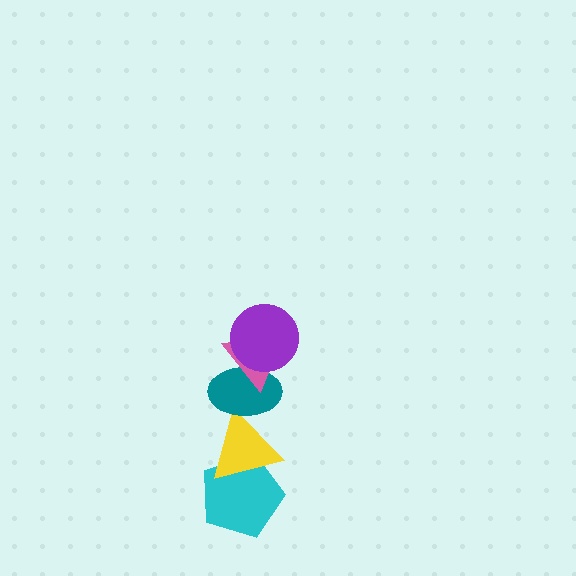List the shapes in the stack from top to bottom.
From top to bottom: the purple circle, the pink triangle, the teal ellipse, the yellow triangle, the cyan pentagon.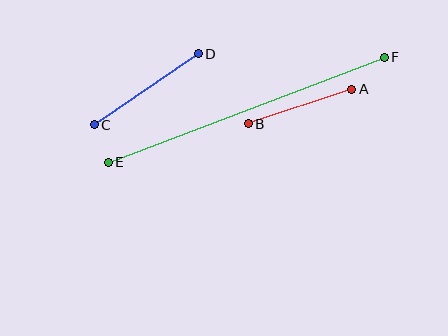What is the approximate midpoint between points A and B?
The midpoint is at approximately (300, 107) pixels.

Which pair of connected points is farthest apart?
Points E and F are farthest apart.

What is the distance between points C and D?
The distance is approximately 126 pixels.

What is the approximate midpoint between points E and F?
The midpoint is at approximately (246, 110) pixels.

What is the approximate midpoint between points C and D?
The midpoint is at approximately (146, 89) pixels.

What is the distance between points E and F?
The distance is approximately 295 pixels.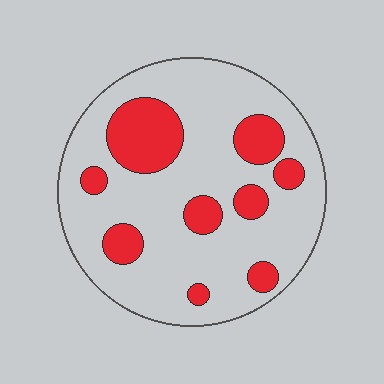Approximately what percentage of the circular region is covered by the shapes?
Approximately 25%.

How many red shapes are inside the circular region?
9.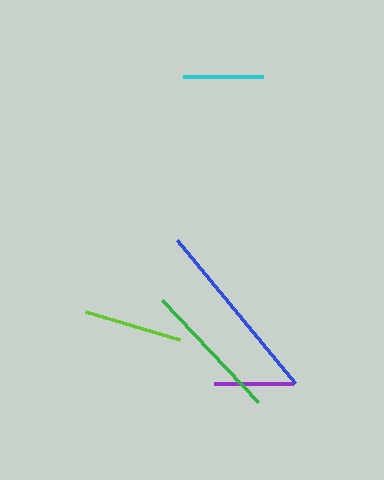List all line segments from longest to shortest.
From longest to shortest: blue, green, lime, cyan, purple.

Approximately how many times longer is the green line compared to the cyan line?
The green line is approximately 1.8 times the length of the cyan line.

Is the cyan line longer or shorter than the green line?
The green line is longer than the cyan line.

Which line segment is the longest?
The blue line is the longest at approximately 186 pixels.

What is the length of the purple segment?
The purple segment is approximately 79 pixels long.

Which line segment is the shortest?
The purple line is the shortest at approximately 79 pixels.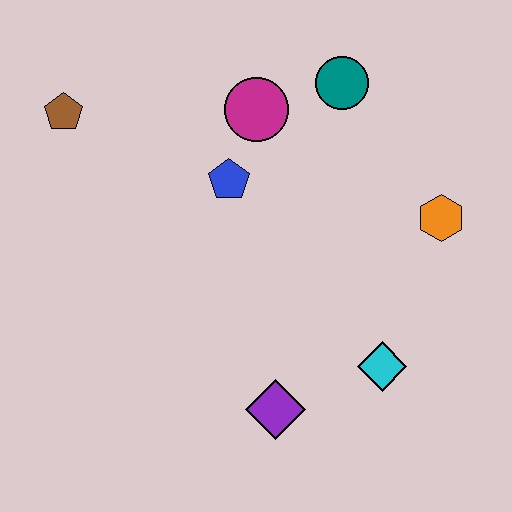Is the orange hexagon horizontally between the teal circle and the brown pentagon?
No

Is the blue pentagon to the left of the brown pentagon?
No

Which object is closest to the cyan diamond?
The purple diamond is closest to the cyan diamond.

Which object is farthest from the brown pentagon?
The cyan diamond is farthest from the brown pentagon.